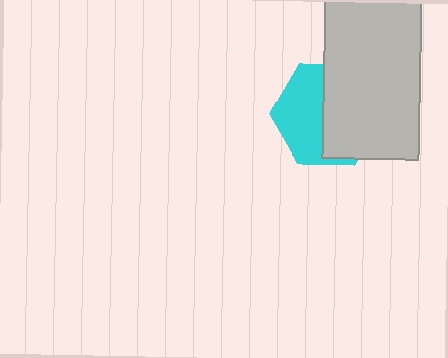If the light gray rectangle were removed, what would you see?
You would see the complete cyan hexagon.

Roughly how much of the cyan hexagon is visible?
About half of it is visible (roughly 47%).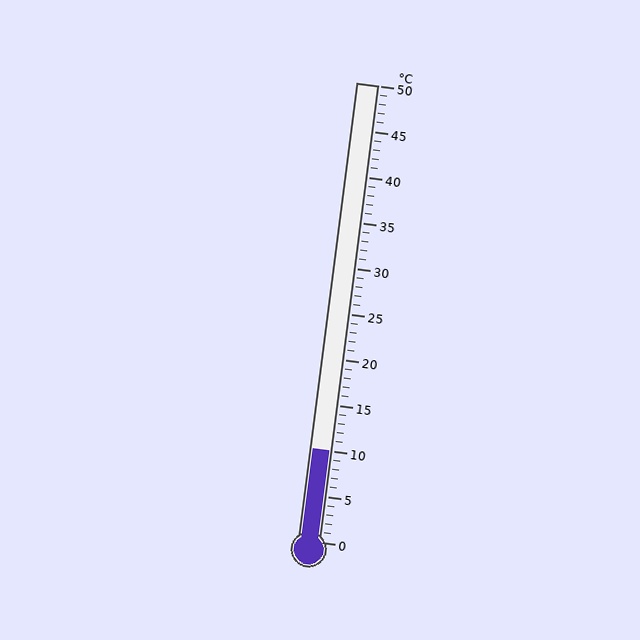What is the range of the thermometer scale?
The thermometer scale ranges from 0°C to 50°C.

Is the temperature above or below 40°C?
The temperature is below 40°C.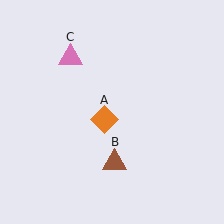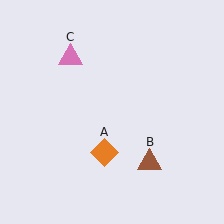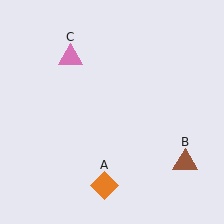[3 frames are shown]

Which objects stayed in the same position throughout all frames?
Pink triangle (object C) remained stationary.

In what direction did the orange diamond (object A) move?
The orange diamond (object A) moved down.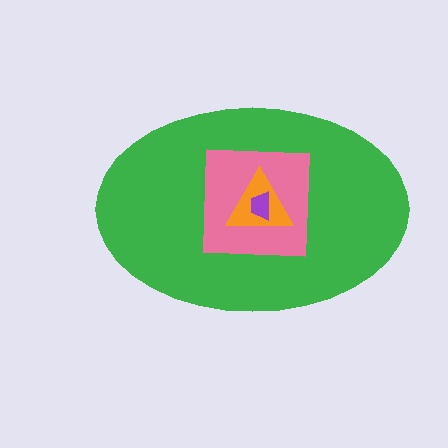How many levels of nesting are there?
4.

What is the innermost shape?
The purple trapezoid.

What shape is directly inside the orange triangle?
The purple trapezoid.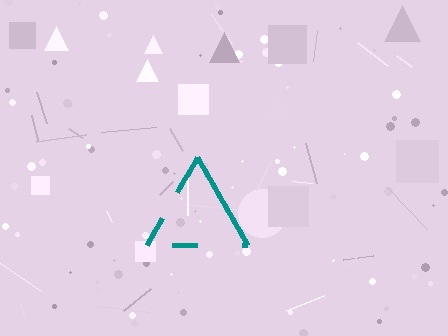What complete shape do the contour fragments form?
The contour fragments form a triangle.